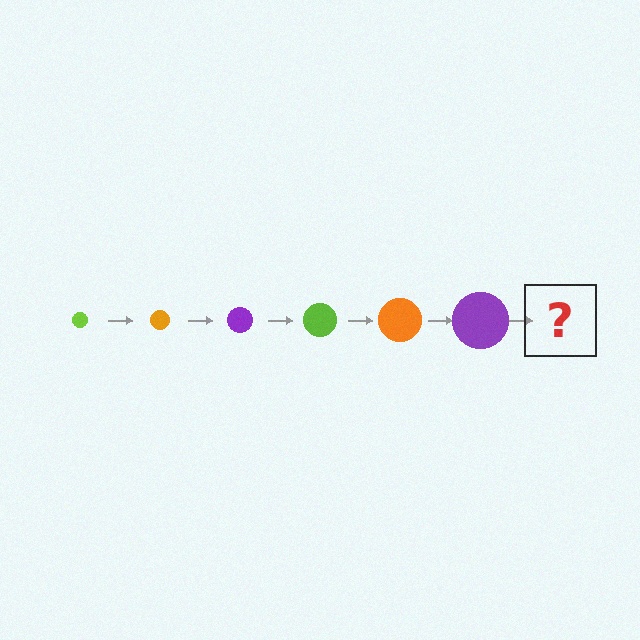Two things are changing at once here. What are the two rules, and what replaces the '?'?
The two rules are that the circle grows larger each step and the color cycles through lime, orange, and purple. The '?' should be a lime circle, larger than the previous one.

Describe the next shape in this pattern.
It should be a lime circle, larger than the previous one.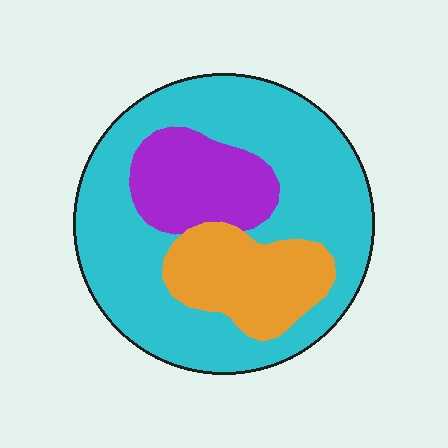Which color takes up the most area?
Cyan, at roughly 65%.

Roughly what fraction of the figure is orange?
Orange takes up about one fifth (1/5) of the figure.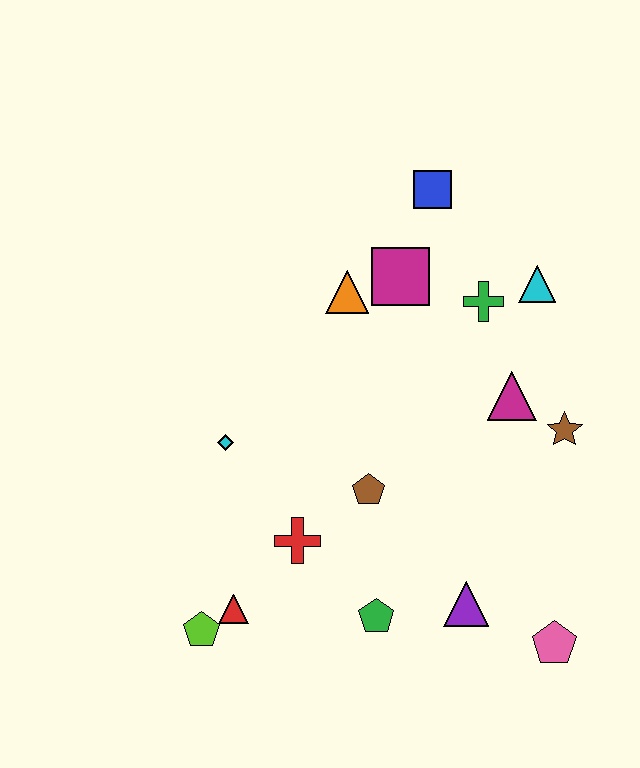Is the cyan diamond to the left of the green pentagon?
Yes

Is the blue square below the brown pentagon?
No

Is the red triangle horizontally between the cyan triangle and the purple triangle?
No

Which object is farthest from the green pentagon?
The blue square is farthest from the green pentagon.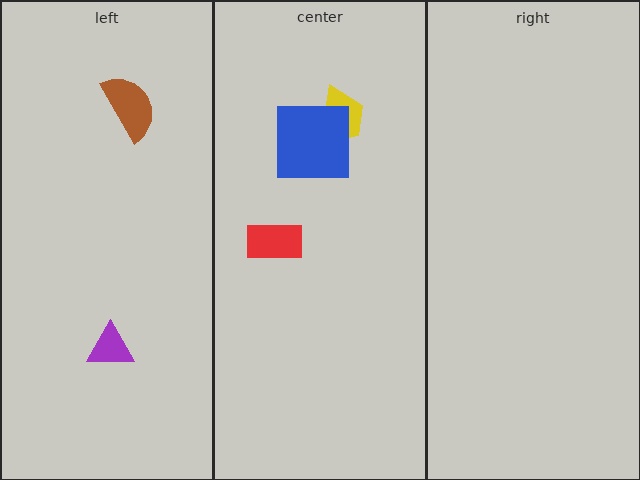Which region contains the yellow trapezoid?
The center region.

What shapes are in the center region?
The yellow trapezoid, the blue square, the red rectangle.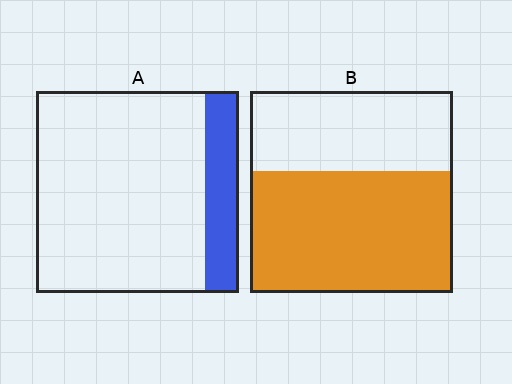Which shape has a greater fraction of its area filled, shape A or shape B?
Shape B.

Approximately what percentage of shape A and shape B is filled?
A is approximately 15% and B is approximately 60%.